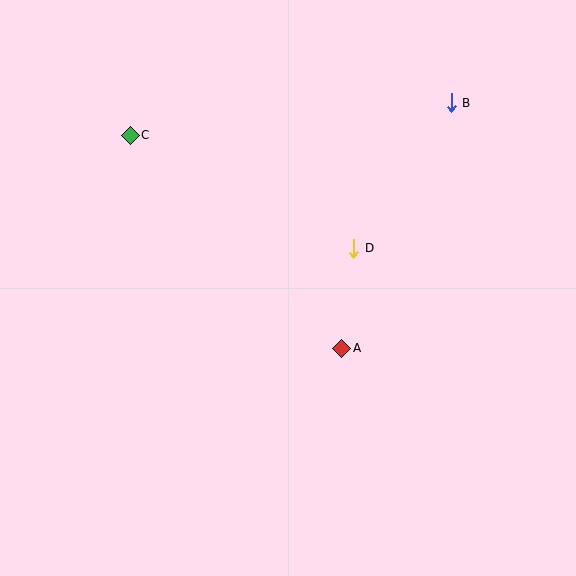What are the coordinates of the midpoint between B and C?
The midpoint between B and C is at (291, 119).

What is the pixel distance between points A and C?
The distance between A and C is 300 pixels.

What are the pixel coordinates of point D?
Point D is at (354, 248).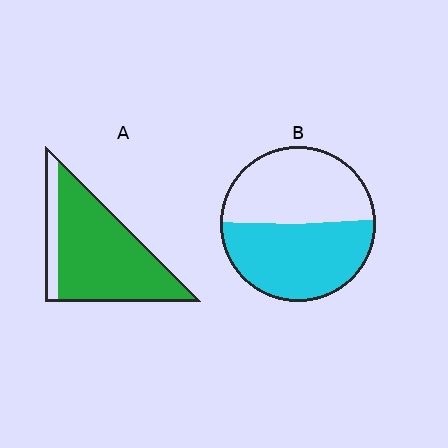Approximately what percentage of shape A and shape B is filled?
A is approximately 85% and B is approximately 50%.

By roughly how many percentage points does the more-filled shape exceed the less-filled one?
By roughly 35 percentage points (A over B).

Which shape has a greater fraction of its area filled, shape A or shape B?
Shape A.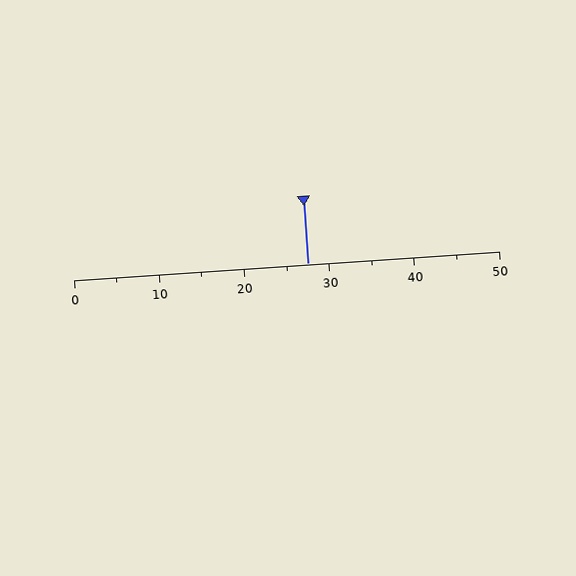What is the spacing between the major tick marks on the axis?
The major ticks are spaced 10 apart.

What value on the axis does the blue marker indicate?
The marker indicates approximately 27.5.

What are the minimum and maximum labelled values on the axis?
The axis runs from 0 to 50.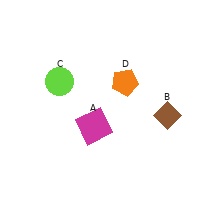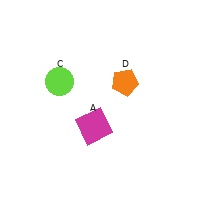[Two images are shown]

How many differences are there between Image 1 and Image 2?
There is 1 difference between the two images.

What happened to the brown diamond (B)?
The brown diamond (B) was removed in Image 2. It was in the bottom-right area of Image 1.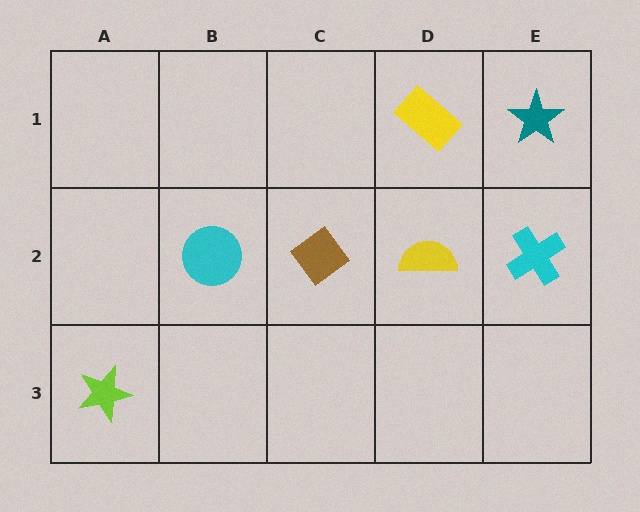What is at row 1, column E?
A teal star.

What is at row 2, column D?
A yellow semicircle.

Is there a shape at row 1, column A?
No, that cell is empty.